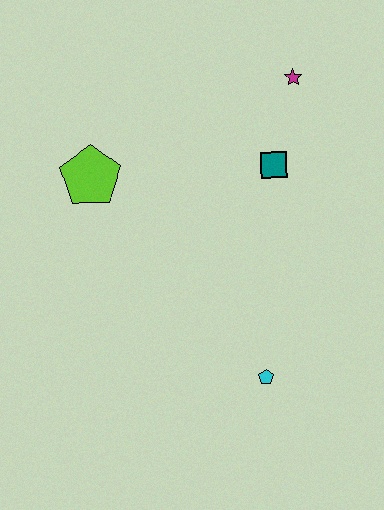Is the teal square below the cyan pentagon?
No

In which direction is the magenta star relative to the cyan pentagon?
The magenta star is above the cyan pentagon.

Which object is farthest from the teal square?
The cyan pentagon is farthest from the teal square.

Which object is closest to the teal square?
The magenta star is closest to the teal square.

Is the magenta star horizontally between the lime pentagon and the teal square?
No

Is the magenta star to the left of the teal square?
No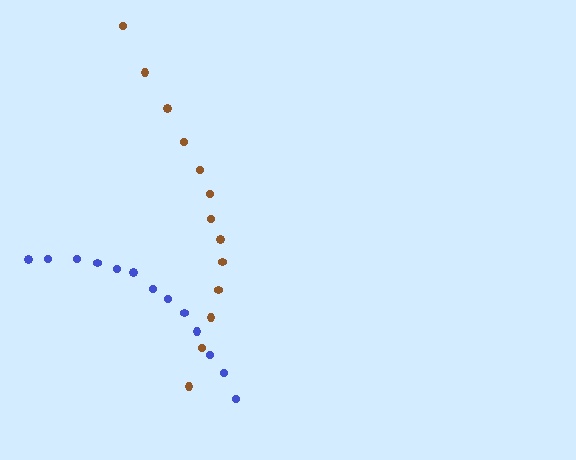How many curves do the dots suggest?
There are 2 distinct paths.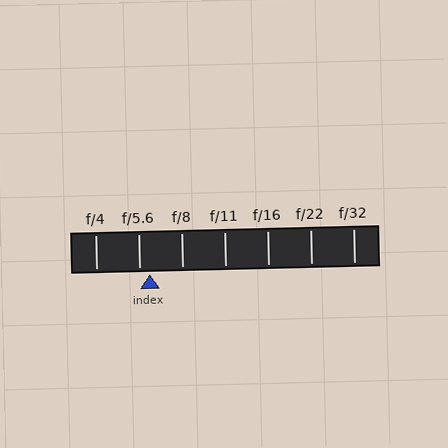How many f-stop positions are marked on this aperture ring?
There are 7 f-stop positions marked.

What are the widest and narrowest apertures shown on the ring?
The widest aperture shown is f/4 and the narrowest is f/32.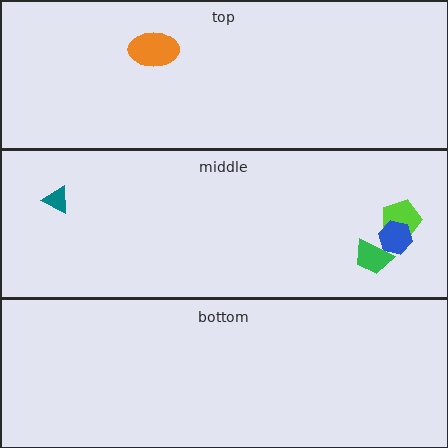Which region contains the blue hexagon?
The middle region.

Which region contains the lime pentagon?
The middle region.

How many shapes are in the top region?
1.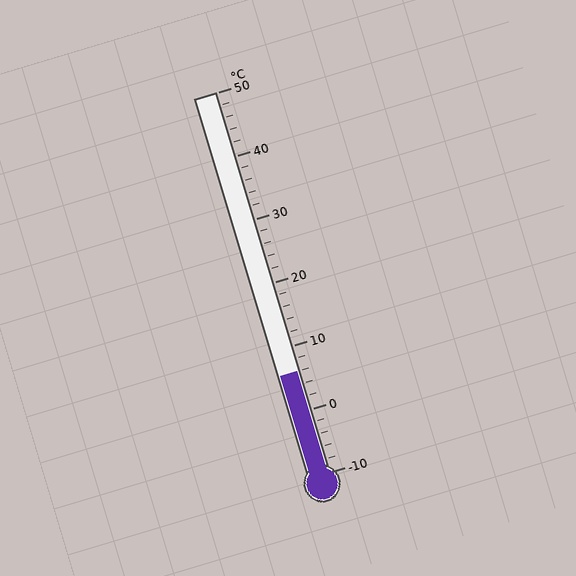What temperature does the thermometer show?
The thermometer shows approximately 6°C.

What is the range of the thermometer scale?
The thermometer scale ranges from -10°C to 50°C.